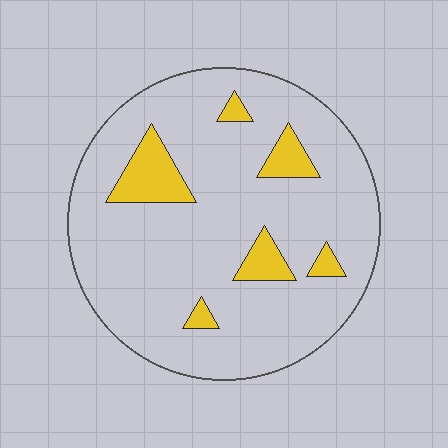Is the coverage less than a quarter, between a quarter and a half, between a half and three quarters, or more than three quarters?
Less than a quarter.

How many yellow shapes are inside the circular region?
6.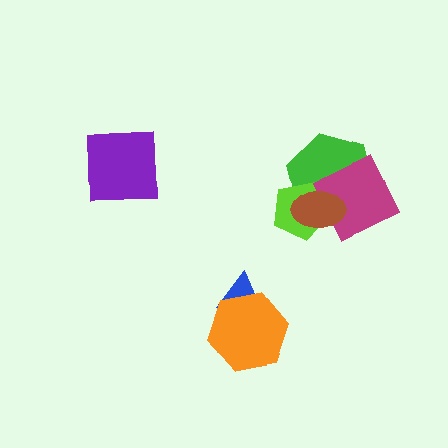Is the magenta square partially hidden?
Yes, it is partially covered by another shape.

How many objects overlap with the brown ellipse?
3 objects overlap with the brown ellipse.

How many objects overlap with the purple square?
0 objects overlap with the purple square.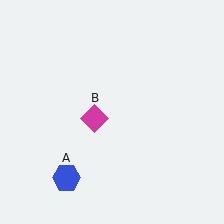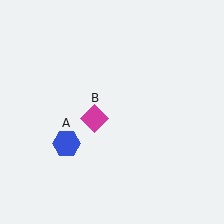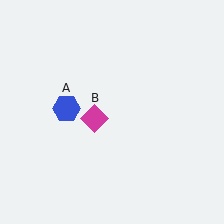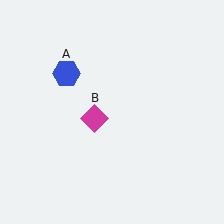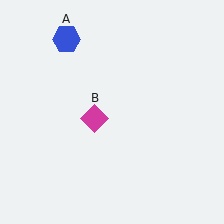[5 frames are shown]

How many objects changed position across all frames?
1 object changed position: blue hexagon (object A).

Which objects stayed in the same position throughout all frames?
Magenta diamond (object B) remained stationary.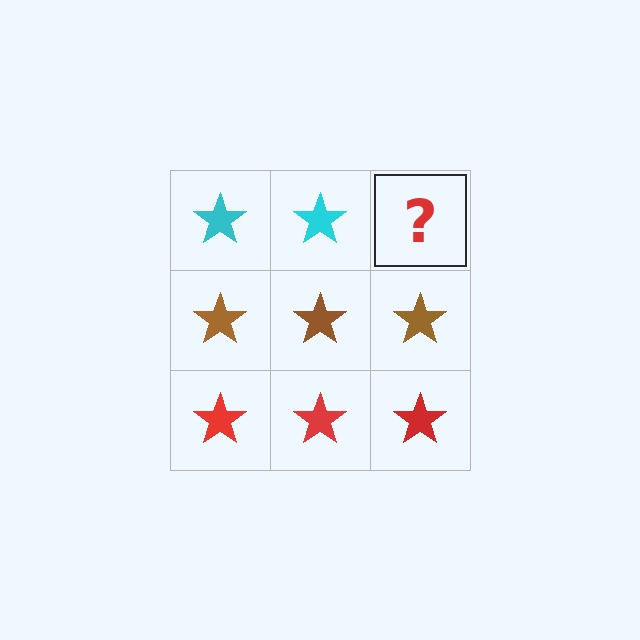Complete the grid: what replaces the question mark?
The question mark should be replaced with a cyan star.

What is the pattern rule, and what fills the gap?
The rule is that each row has a consistent color. The gap should be filled with a cyan star.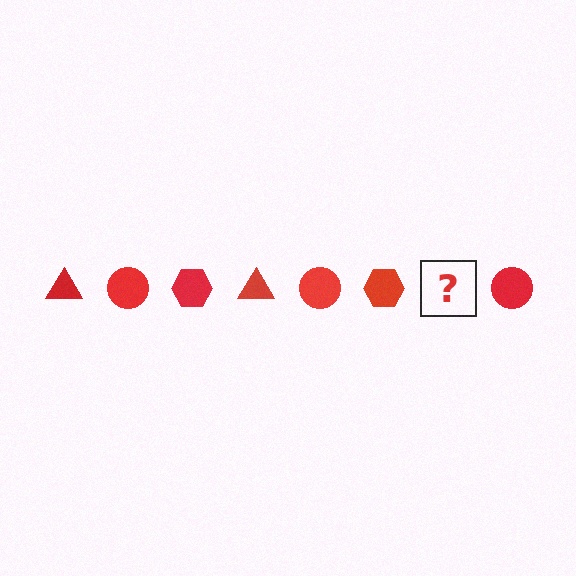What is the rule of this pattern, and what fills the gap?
The rule is that the pattern cycles through triangle, circle, hexagon shapes in red. The gap should be filled with a red triangle.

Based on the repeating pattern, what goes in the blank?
The blank should be a red triangle.